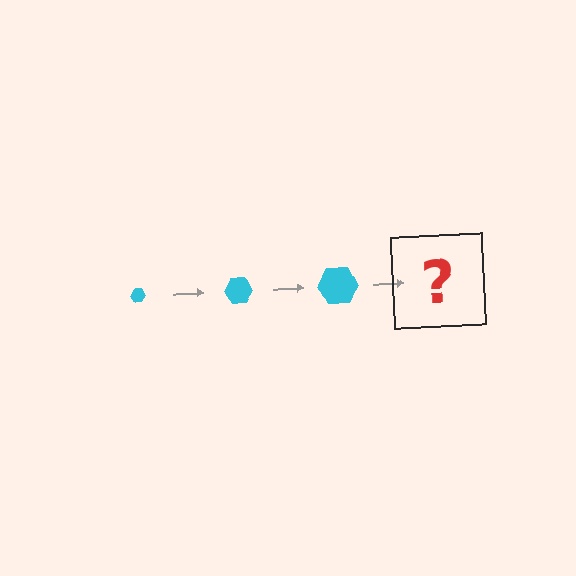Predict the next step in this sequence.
The next step is a cyan hexagon, larger than the previous one.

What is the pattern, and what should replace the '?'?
The pattern is that the hexagon gets progressively larger each step. The '?' should be a cyan hexagon, larger than the previous one.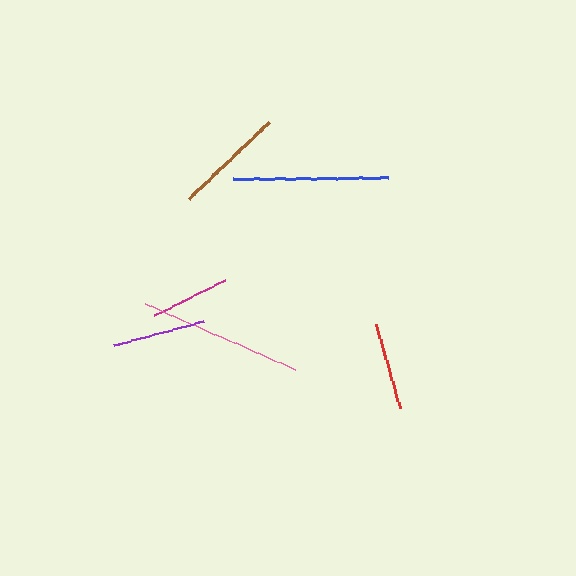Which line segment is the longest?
The pink line is the longest at approximately 164 pixels.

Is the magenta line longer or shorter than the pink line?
The pink line is longer than the magenta line.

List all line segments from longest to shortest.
From longest to shortest: pink, blue, brown, purple, red, magenta.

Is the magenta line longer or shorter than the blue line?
The blue line is longer than the magenta line.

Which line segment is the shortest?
The magenta line is the shortest at approximately 79 pixels.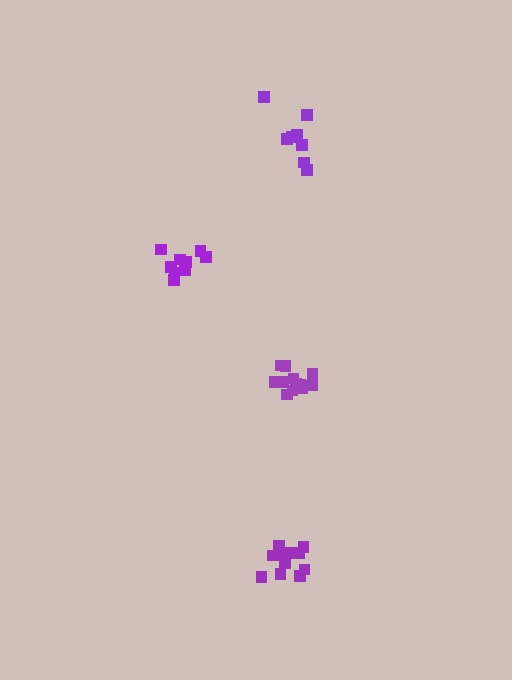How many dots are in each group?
Group 1: 12 dots, Group 2: 9 dots, Group 3: 8 dots, Group 4: 13 dots (42 total).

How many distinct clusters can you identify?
There are 4 distinct clusters.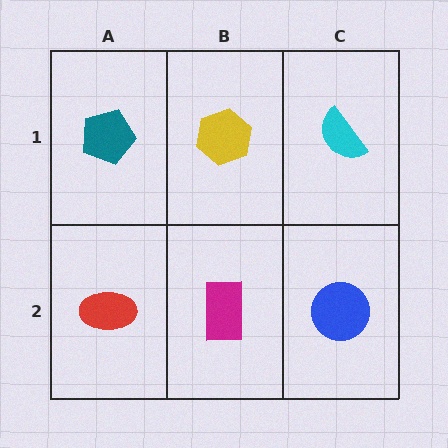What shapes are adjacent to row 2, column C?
A cyan semicircle (row 1, column C), a magenta rectangle (row 2, column B).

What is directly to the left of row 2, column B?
A red ellipse.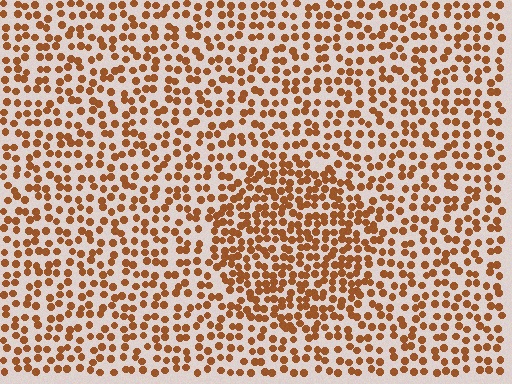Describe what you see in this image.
The image contains small brown elements arranged at two different densities. A circle-shaped region is visible where the elements are more densely packed than the surrounding area.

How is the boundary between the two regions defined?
The boundary is defined by a change in element density (approximately 1.6x ratio). All elements are the same color, size, and shape.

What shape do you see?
I see a circle.